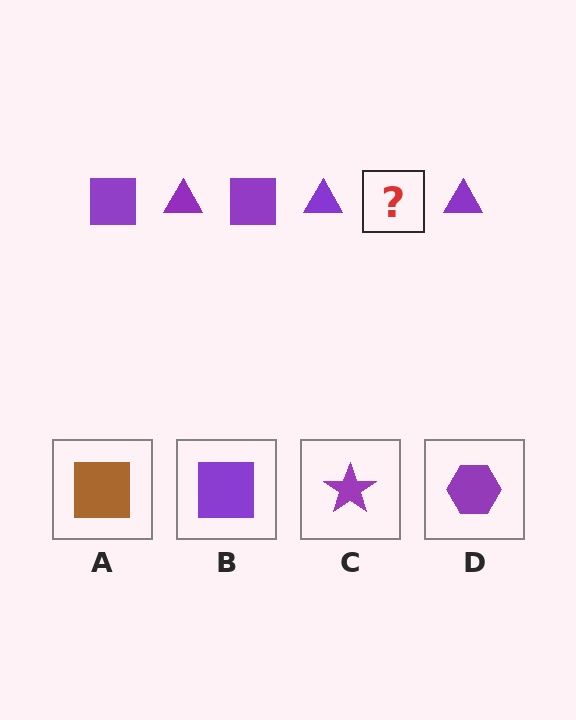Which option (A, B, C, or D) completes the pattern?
B.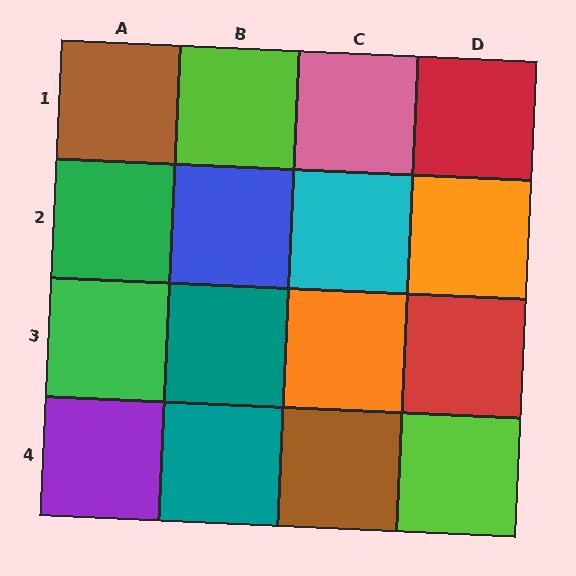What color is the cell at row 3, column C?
Orange.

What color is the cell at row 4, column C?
Brown.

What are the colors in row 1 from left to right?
Brown, lime, pink, red.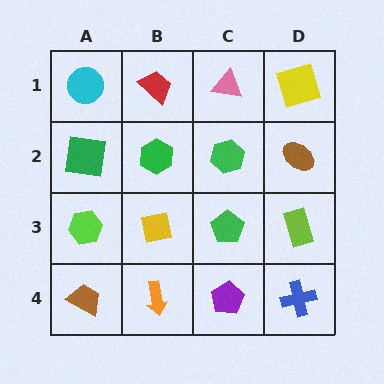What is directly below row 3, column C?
A purple pentagon.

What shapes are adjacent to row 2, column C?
A pink triangle (row 1, column C), a green pentagon (row 3, column C), a green hexagon (row 2, column B), a brown ellipse (row 2, column D).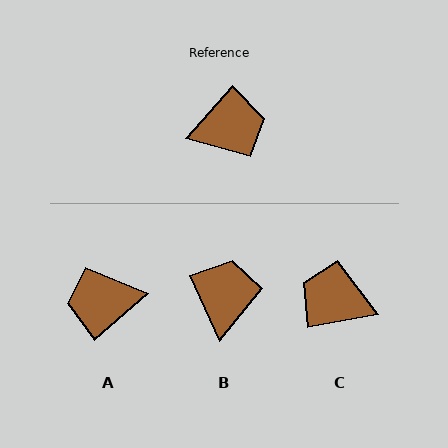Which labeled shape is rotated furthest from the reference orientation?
A, about 173 degrees away.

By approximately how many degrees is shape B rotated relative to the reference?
Approximately 66 degrees counter-clockwise.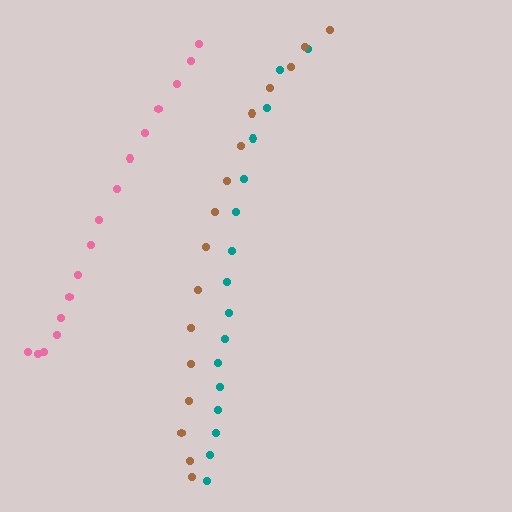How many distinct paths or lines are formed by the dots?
There are 3 distinct paths.